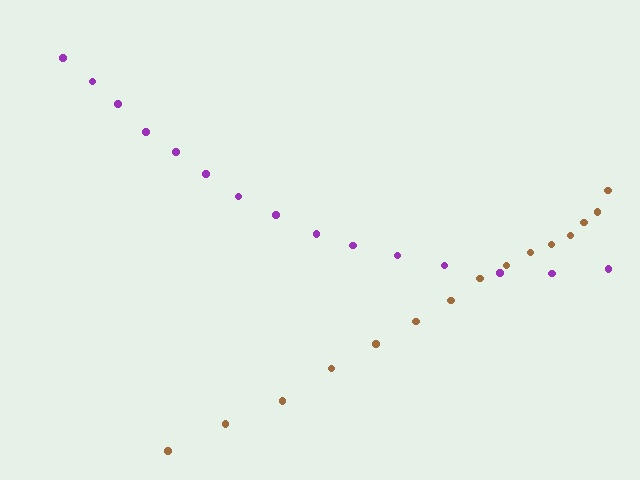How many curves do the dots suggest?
There are 2 distinct paths.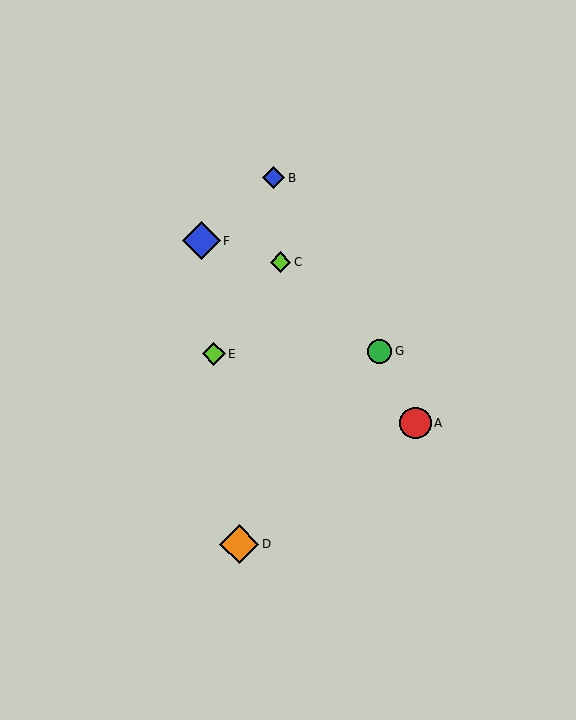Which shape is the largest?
The orange diamond (labeled D) is the largest.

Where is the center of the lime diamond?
The center of the lime diamond is at (214, 354).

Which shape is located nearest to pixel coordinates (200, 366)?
The lime diamond (labeled E) at (214, 354) is nearest to that location.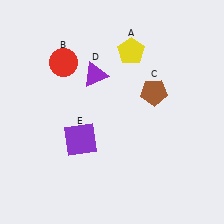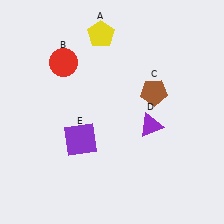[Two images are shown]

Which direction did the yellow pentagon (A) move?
The yellow pentagon (A) moved left.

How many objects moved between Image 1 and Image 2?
2 objects moved between the two images.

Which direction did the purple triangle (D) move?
The purple triangle (D) moved right.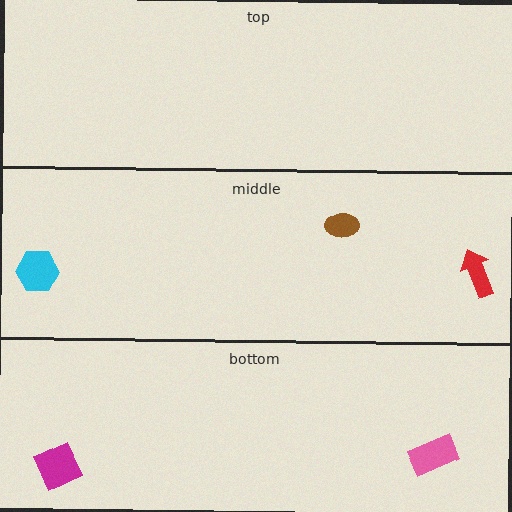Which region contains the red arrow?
The middle region.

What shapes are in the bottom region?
The pink rectangle, the magenta square.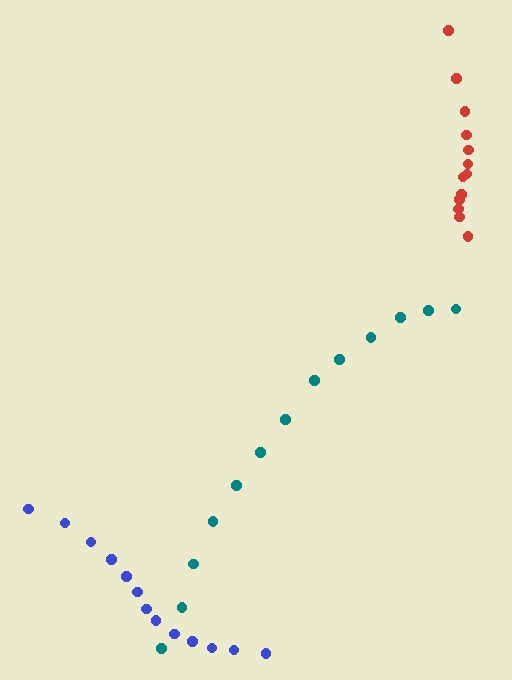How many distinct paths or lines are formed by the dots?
There are 3 distinct paths.